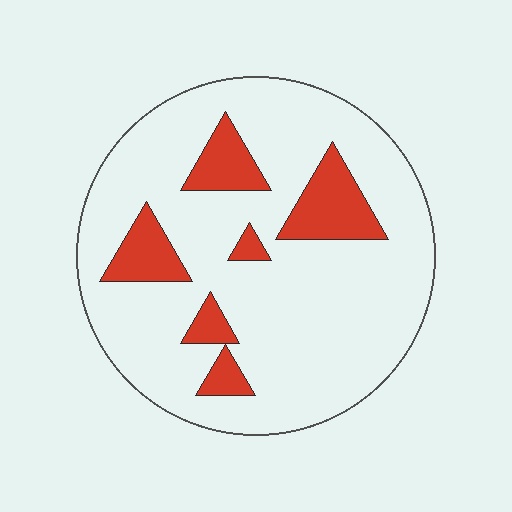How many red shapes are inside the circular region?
6.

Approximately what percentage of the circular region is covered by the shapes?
Approximately 15%.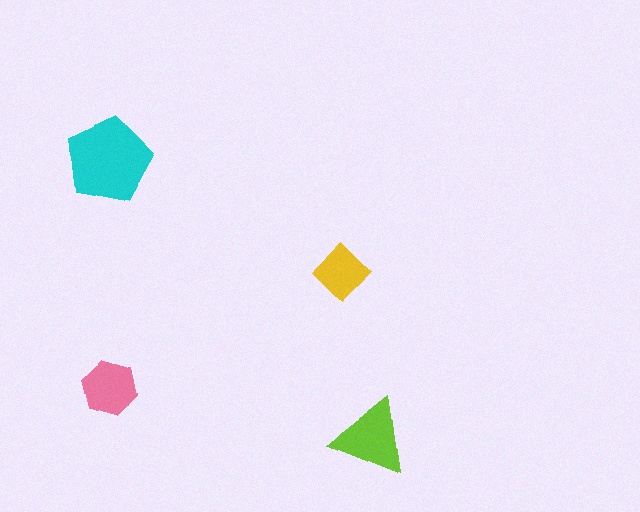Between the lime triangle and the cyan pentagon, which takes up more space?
The cyan pentagon.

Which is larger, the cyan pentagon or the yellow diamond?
The cyan pentagon.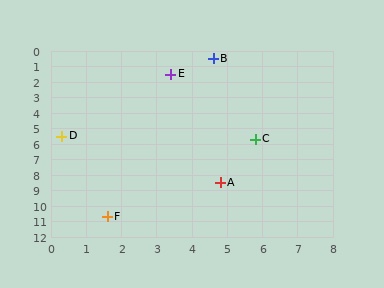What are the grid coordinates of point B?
Point B is at approximately (4.6, 0.5).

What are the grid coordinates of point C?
Point C is at approximately (5.8, 5.7).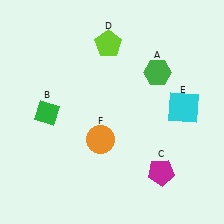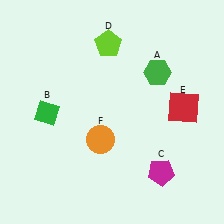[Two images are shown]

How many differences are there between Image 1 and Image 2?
There is 1 difference between the two images.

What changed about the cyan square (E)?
In Image 1, E is cyan. In Image 2, it changed to red.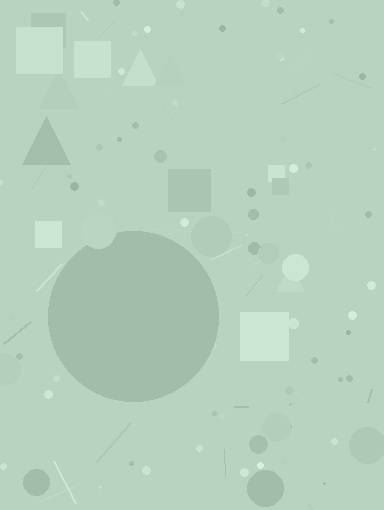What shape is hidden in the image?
A circle is hidden in the image.